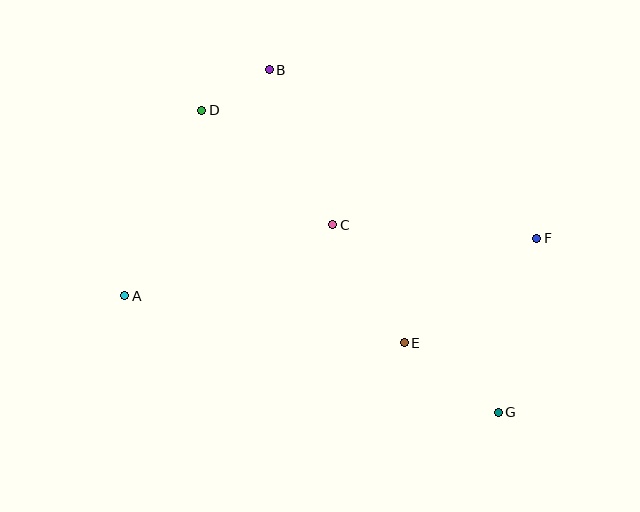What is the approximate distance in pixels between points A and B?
The distance between A and B is approximately 268 pixels.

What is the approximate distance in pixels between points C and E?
The distance between C and E is approximately 138 pixels.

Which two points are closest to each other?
Points B and D are closest to each other.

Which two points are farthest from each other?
Points D and G are farthest from each other.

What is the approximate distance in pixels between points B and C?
The distance between B and C is approximately 167 pixels.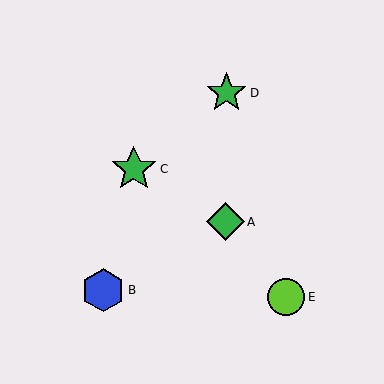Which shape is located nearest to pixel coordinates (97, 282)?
The blue hexagon (labeled B) at (103, 290) is nearest to that location.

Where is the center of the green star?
The center of the green star is at (226, 93).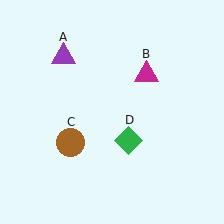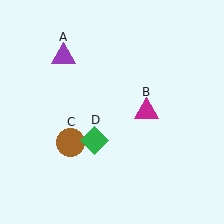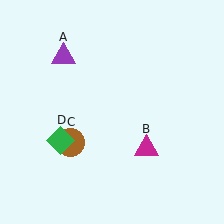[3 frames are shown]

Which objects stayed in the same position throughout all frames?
Purple triangle (object A) and brown circle (object C) remained stationary.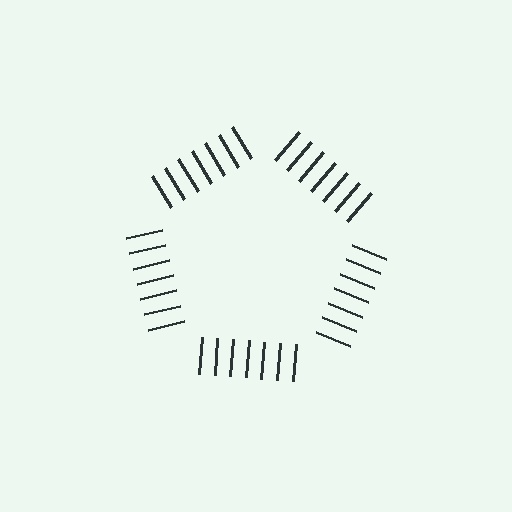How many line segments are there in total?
35 — 7 along each of the 5 edges.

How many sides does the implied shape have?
5 sides — the line-ends trace a pentagon.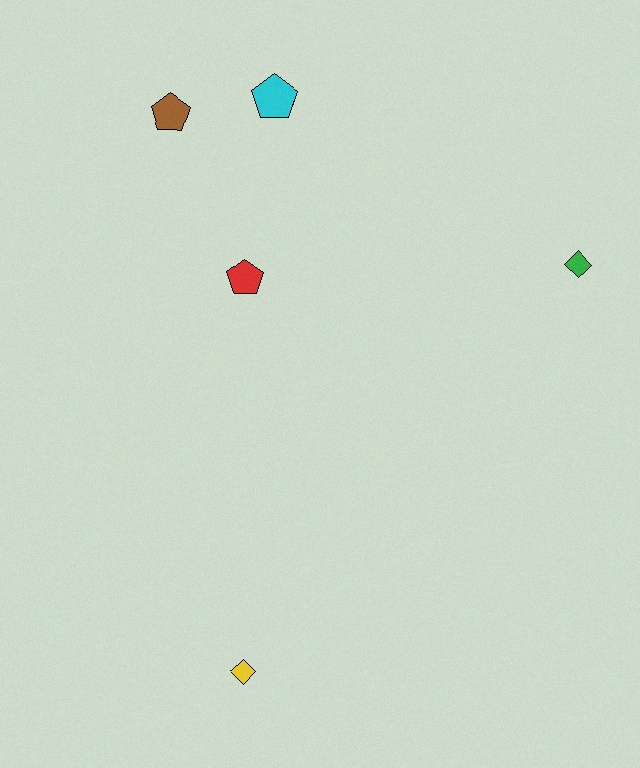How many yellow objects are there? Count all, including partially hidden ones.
There is 1 yellow object.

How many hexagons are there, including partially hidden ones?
There are no hexagons.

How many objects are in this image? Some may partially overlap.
There are 5 objects.